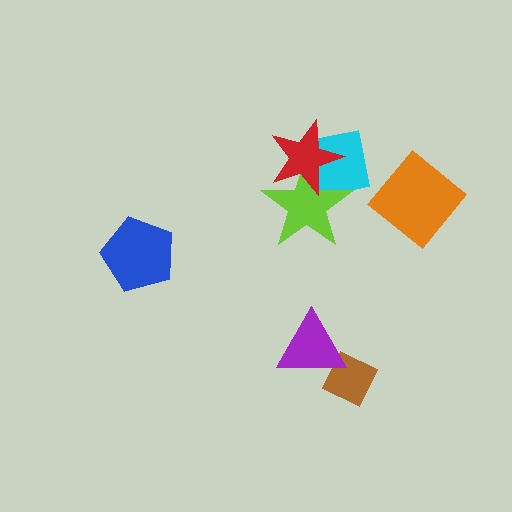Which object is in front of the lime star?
The red star is in front of the lime star.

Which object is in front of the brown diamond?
The purple triangle is in front of the brown diamond.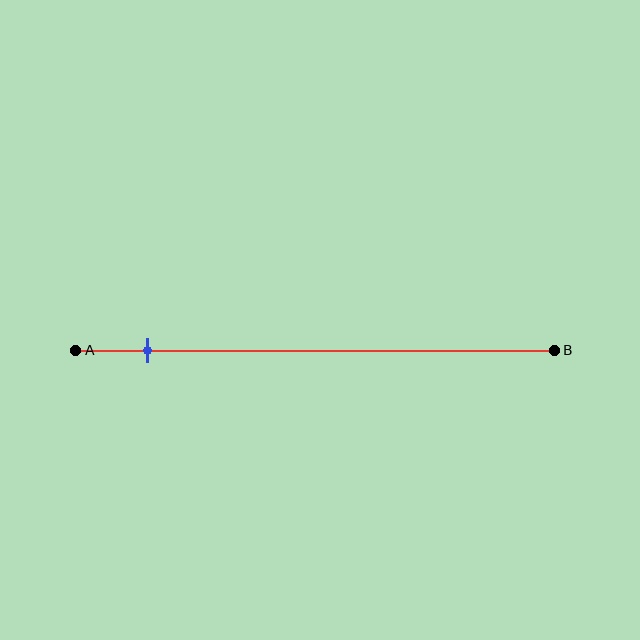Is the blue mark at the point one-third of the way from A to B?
No, the mark is at about 15% from A, not at the 33% one-third point.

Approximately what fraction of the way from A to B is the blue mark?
The blue mark is approximately 15% of the way from A to B.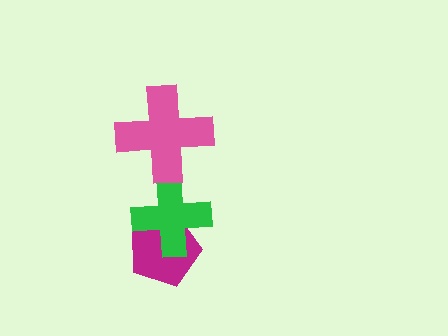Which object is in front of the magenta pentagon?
The green cross is in front of the magenta pentagon.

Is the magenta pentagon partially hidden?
Yes, it is partially covered by another shape.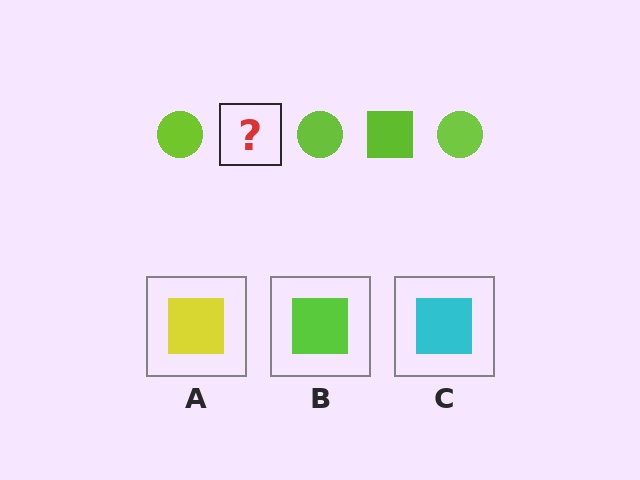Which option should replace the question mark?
Option B.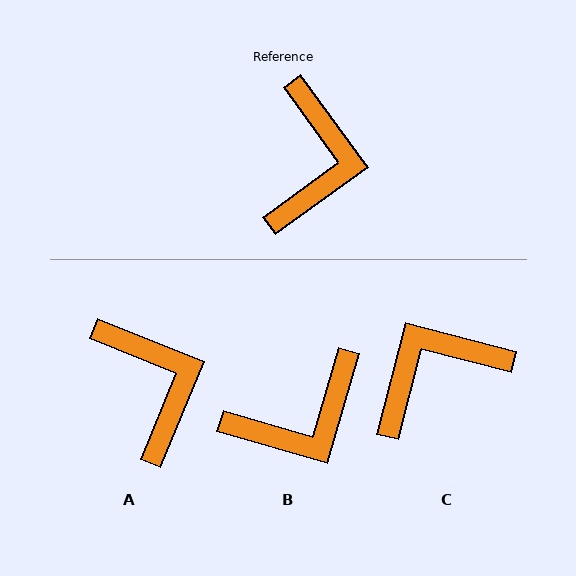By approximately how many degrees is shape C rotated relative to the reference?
Approximately 130 degrees counter-clockwise.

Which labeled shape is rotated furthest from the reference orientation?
C, about 130 degrees away.